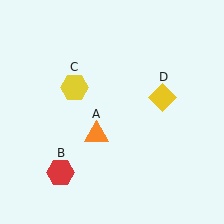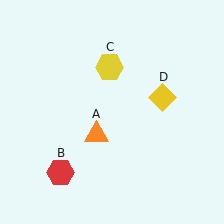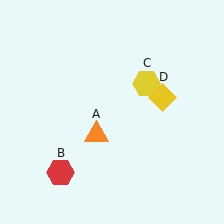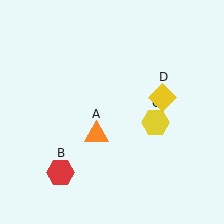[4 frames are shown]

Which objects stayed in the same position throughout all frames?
Orange triangle (object A) and red hexagon (object B) and yellow diamond (object D) remained stationary.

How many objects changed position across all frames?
1 object changed position: yellow hexagon (object C).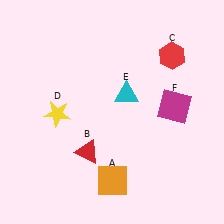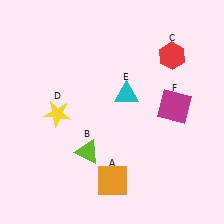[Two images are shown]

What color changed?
The triangle (B) changed from red in Image 1 to lime in Image 2.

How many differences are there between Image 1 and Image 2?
There is 1 difference between the two images.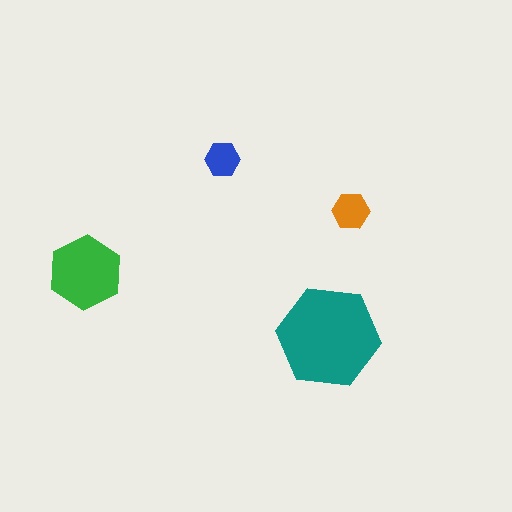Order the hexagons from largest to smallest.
the teal one, the green one, the orange one, the blue one.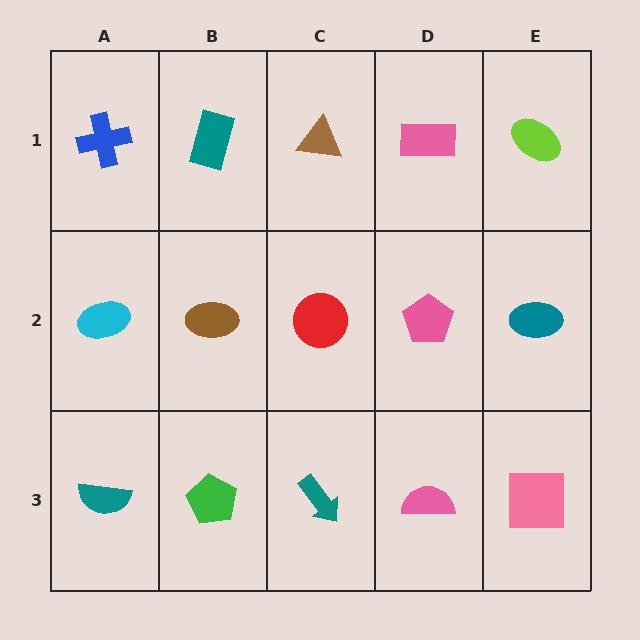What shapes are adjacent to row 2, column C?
A brown triangle (row 1, column C), a teal arrow (row 3, column C), a brown ellipse (row 2, column B), a pink pentagon (row 2, column D).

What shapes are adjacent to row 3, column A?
A cyan ellipse (row 2, column A), a green pentagon (row 3, column B).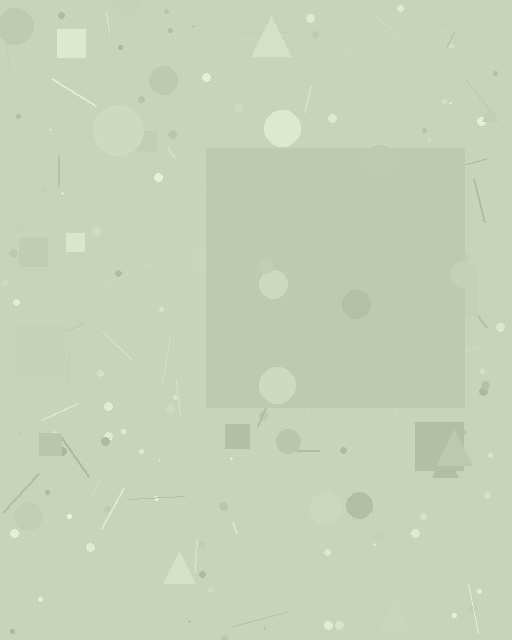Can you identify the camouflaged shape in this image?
The camouflaged shape is a square.